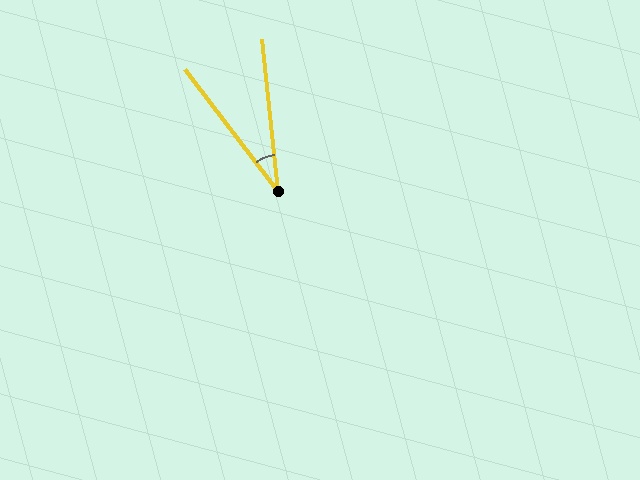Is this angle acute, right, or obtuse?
It is acute.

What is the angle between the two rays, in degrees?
Approximately 32 degrees.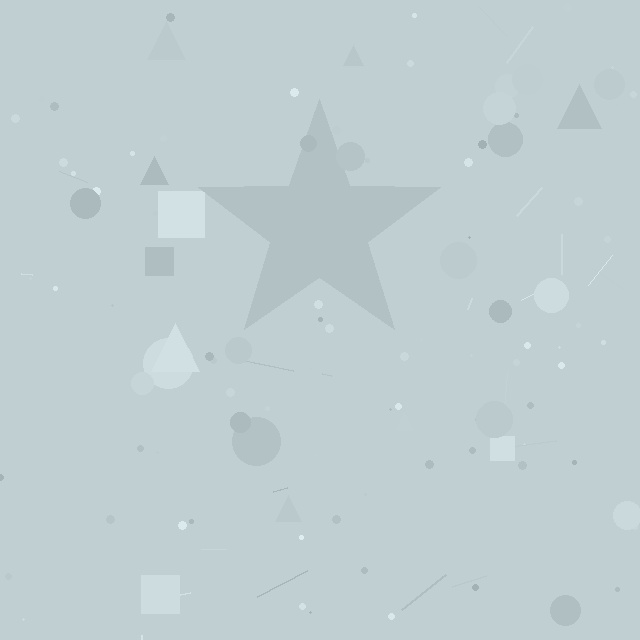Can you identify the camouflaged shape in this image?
The camouflaged shape is a star.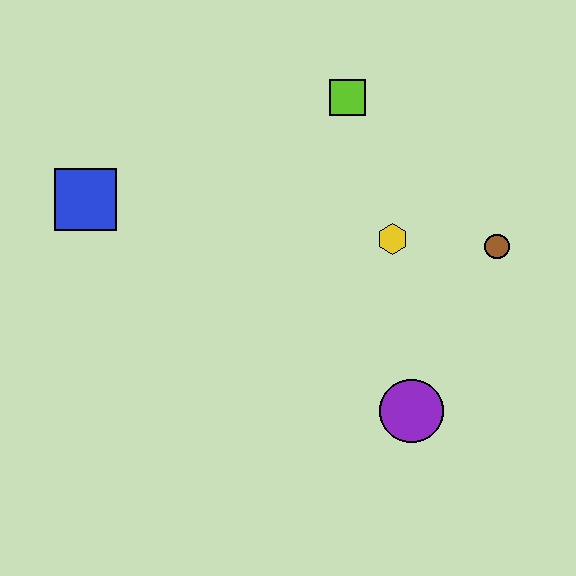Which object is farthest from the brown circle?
The blue square is farthest from the brown circle.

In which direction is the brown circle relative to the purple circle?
The brown circle is above the purple circle.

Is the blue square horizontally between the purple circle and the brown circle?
No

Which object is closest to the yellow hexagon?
The brown circle is closest to the yellow hexagon.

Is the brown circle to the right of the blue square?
Yes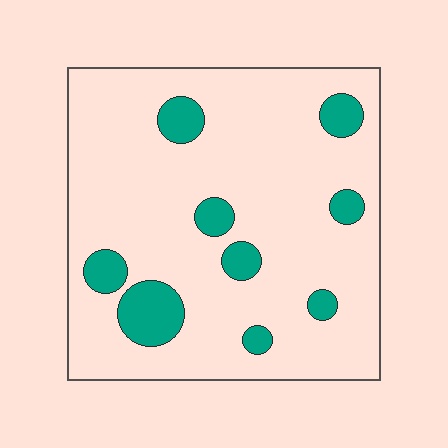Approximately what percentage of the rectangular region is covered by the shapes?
Approximately 15%.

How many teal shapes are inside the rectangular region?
9.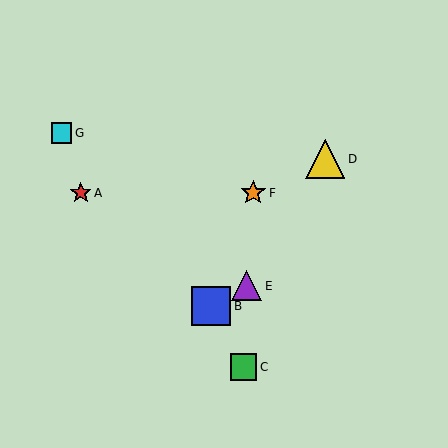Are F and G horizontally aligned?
No, F is at y≈193 and G is at y≈133.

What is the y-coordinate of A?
Object A is at y≈193.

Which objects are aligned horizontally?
Objects A, F are aligned horizontally.